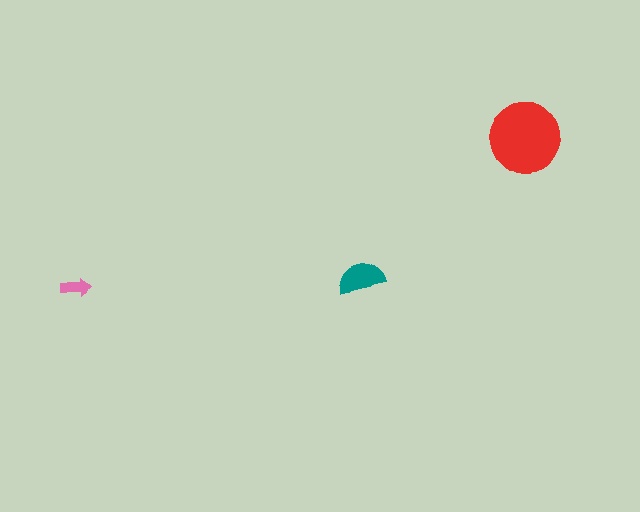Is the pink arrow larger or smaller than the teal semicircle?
Smaller.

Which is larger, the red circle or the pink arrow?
The red circle.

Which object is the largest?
The red circle.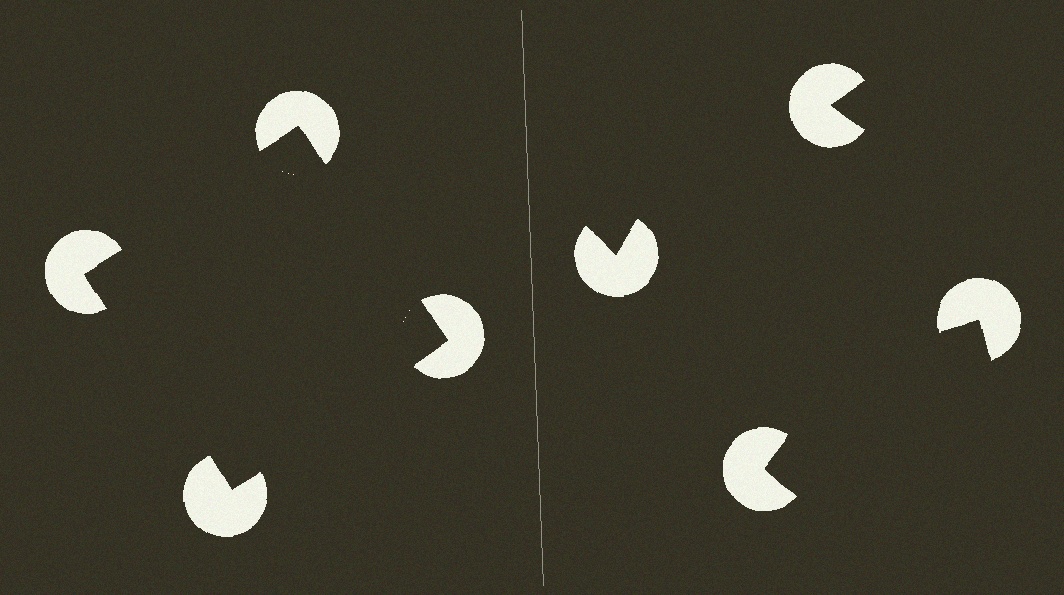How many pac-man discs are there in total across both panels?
8 — 4 on each side.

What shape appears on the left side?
An illusory square.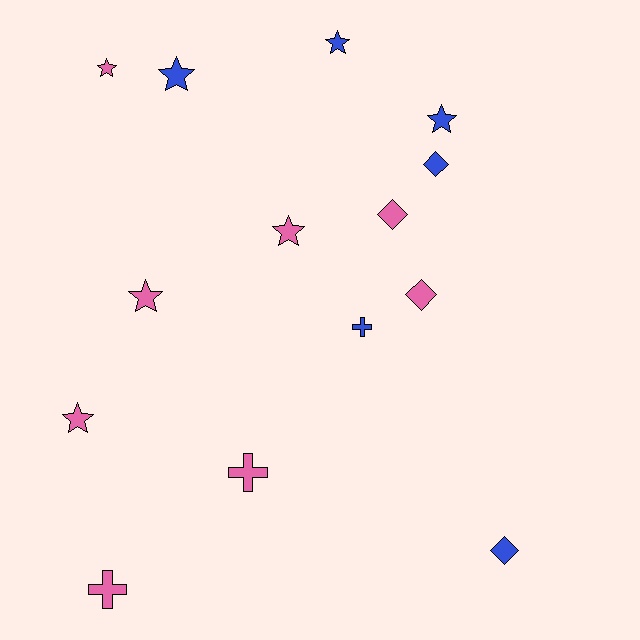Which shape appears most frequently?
Star, with 7 objects.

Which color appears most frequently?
Pink, with 8 objects.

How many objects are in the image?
There are 14 objects.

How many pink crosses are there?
There are 2 pink crosses.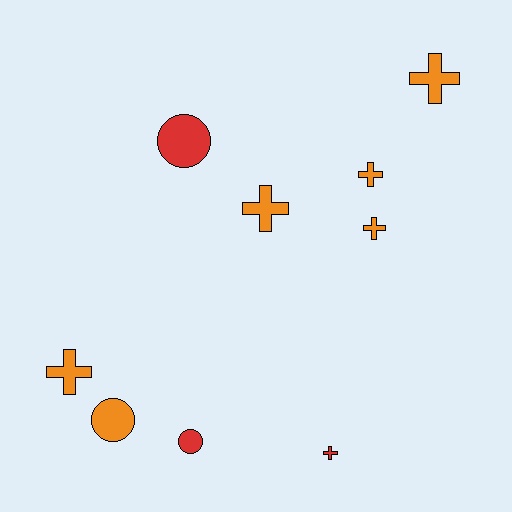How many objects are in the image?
There are 9 objects.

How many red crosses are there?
There is 1 red cross.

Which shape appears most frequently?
Cross, with 6 objects.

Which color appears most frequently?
Orange, with 6 objects.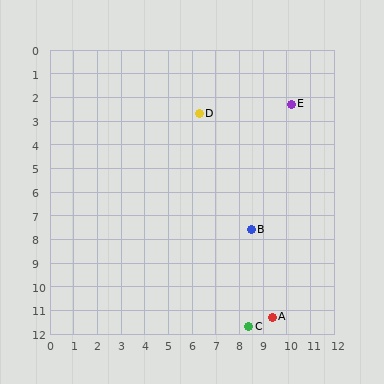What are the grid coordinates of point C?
Point C is at approximately (8.4, 11.7).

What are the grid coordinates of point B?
Point B is at approximately (8.5, 7.6).